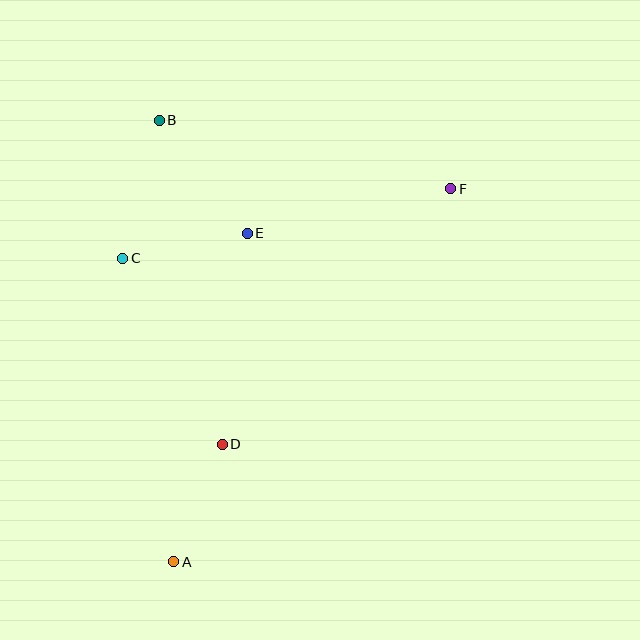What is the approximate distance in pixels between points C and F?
The distance between C and F is approximately 335 pixels.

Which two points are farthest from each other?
Points A and F are farthest from each other.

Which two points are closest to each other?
Points A and D are closest to each other.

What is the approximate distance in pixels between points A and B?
The distance between A and B is approximately 442 pixels.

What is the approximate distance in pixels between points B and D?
The distance between B and D is approximately 330 pixels.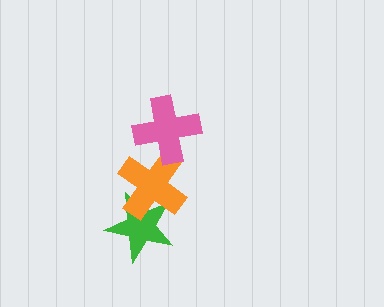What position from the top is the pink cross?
The pink cross is 1st from the top.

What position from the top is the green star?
The green star is 3rd from the top.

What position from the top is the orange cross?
The orange cross is 2nd from the top.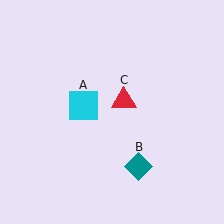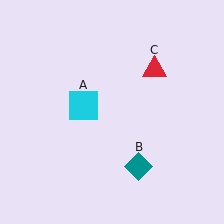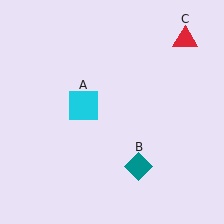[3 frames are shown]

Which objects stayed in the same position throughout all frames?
Cyan square (object A) and teal diamond (object B) remained stationary.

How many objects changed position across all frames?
1 object changed position: red triangle (object C).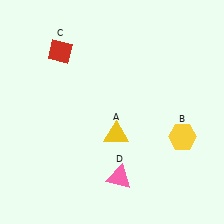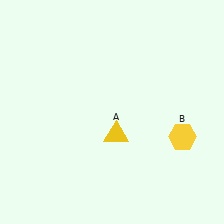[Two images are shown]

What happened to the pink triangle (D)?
The pink triangle (D) was removed in Image 2. It was in the bottom-right area of Image 1.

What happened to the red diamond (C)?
The red diamond (C) was removed in Image 2. It was in the top-left area of Image 1.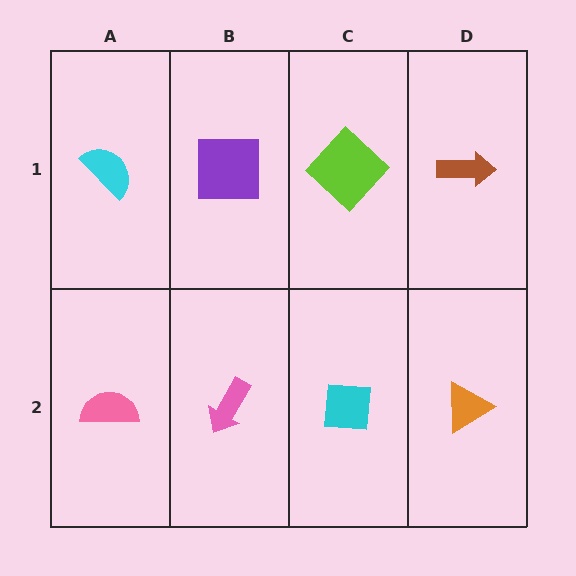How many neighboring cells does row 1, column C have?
3.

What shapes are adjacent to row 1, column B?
A pink arrow (row 2, column B), a cyan semicircle (row 1, column A), a lime diamond (row 1, column C).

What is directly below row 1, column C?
A cyan square.